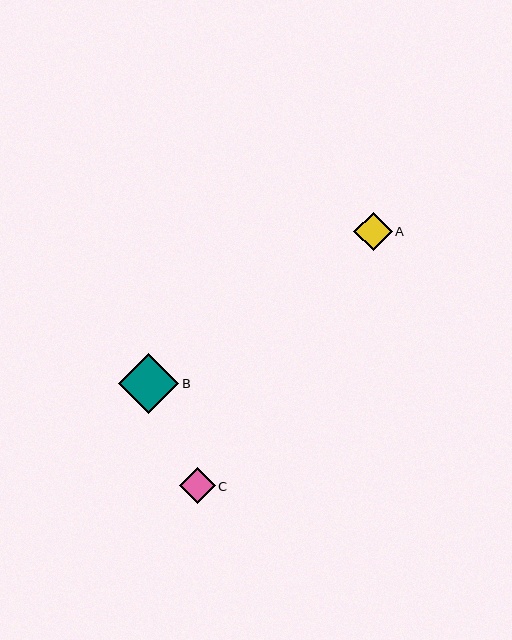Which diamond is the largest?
Diamond B is the largest with a size of approximately 60 pixels.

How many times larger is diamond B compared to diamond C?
Diamond B is approximately 1.7 times the size of diamond C.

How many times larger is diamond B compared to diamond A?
Diamond B is approximately 1.6 times the size of diamond A.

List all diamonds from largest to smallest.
From largest to smallest: B, A, C.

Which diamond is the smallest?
Diamond C is the smallest with a size of approximately 36 pixels.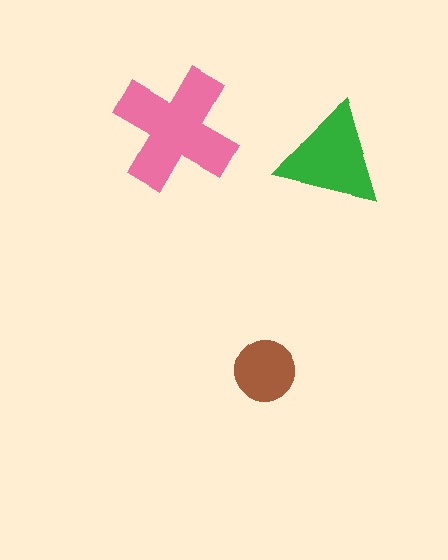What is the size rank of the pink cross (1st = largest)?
1st.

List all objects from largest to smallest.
The pink cross, the green triangle, the brown circle.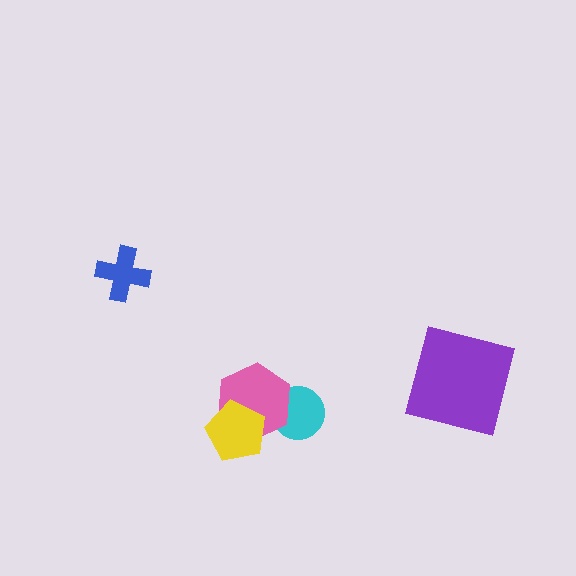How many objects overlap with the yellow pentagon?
1 object overlaps with the yellow pentagon.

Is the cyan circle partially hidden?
Yes, it is partially covered by another shape.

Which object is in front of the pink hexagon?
The yellow pentagon is in front of the pink hexagon.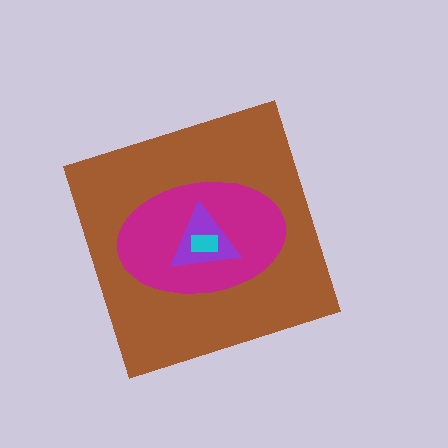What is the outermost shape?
The brown diamond.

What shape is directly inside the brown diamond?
The magenta ellipse.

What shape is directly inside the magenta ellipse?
The purple triangle.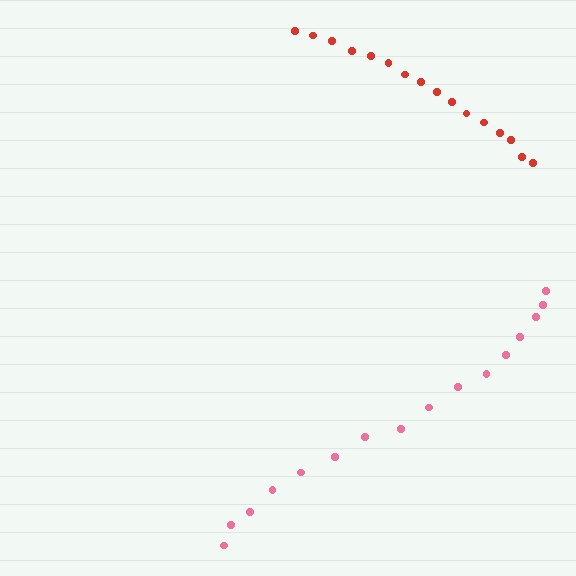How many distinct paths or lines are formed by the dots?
There are 2 distinct paths.